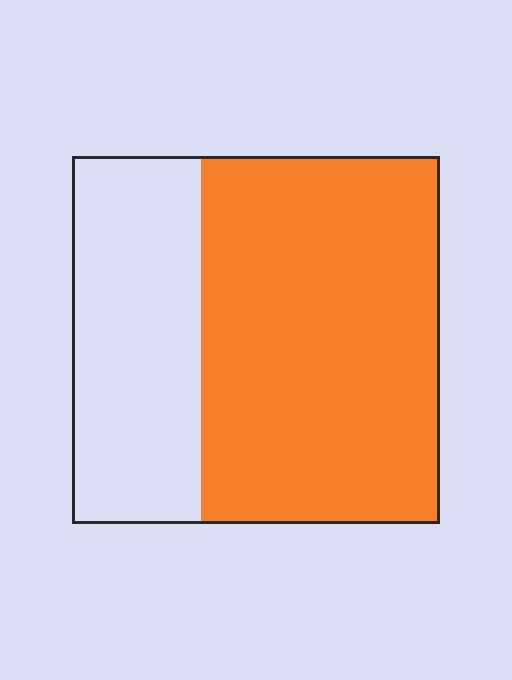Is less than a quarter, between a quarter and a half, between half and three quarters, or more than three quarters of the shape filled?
Between half and three quarters.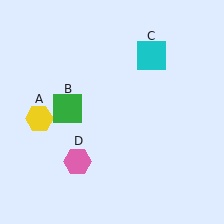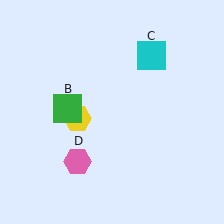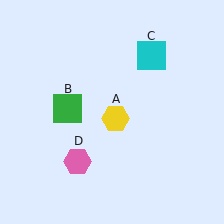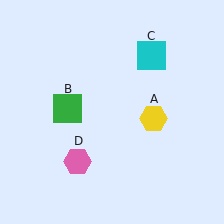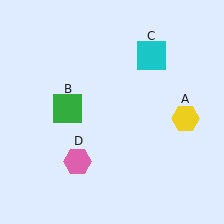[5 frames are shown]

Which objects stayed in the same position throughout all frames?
Green square (object B) and cyan square (object C) and pink hexagon (object D) remained stationary.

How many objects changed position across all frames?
1 object changed position: yellow hexagon (object A).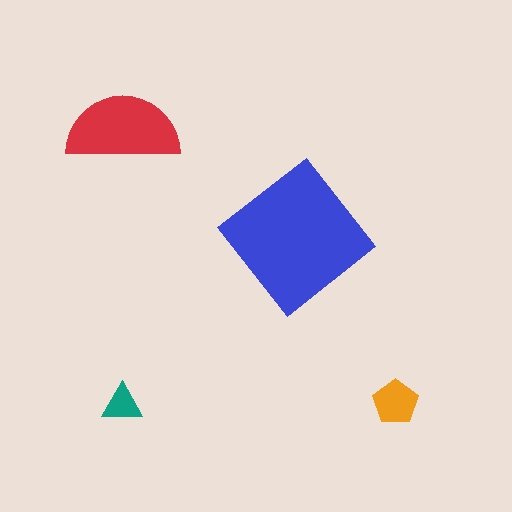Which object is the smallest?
The teal triangle.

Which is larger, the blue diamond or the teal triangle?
The blue diamond.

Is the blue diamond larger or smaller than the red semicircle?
Larger.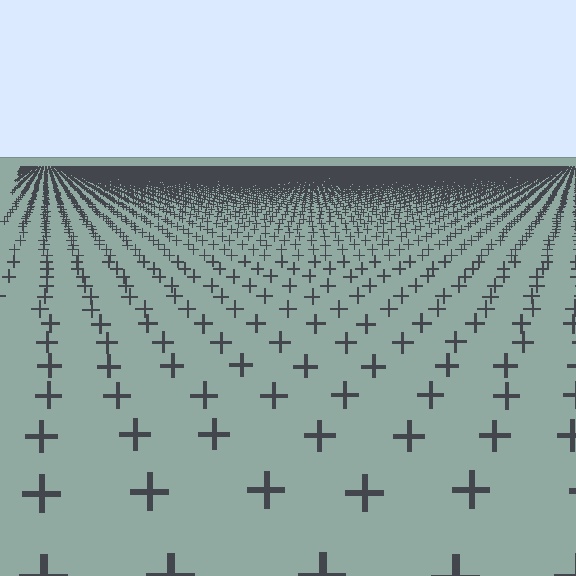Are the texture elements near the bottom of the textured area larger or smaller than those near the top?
Larger. Near the bottom, elements are closer to the viewer and appear at a bigger on-screen size.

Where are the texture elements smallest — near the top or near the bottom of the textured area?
Near the top.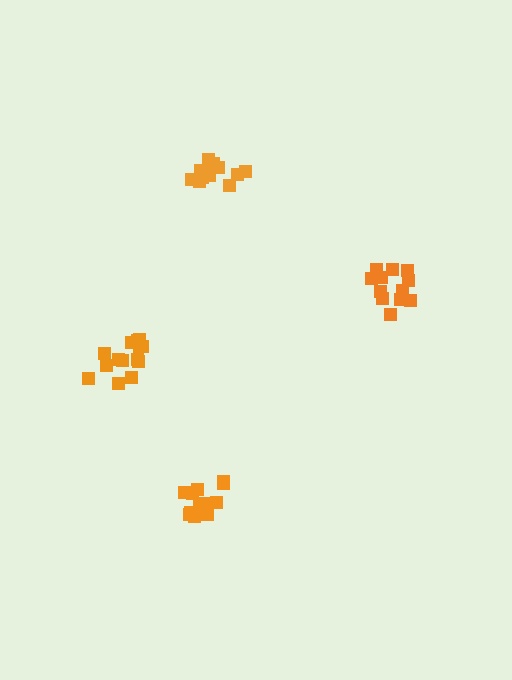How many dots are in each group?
Group 1: 12 dots, Group 2: 12 dots, Group 3: 14 dots, Group 4: 12 dots (50 total).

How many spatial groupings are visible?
There are 4 spatial groupings.